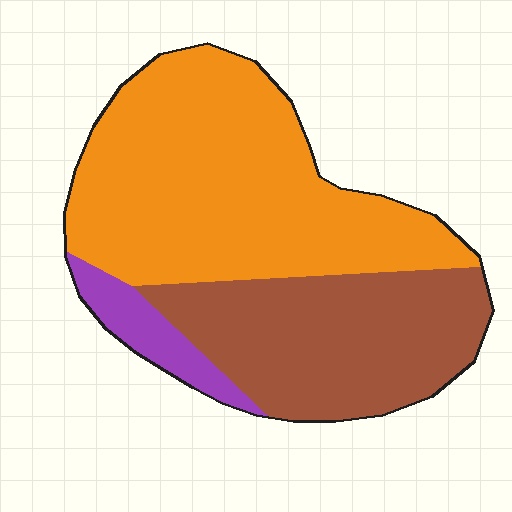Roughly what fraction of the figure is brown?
Brown covers about 35% of the figure.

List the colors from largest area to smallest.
From largest to smallest: orange, brown, purple.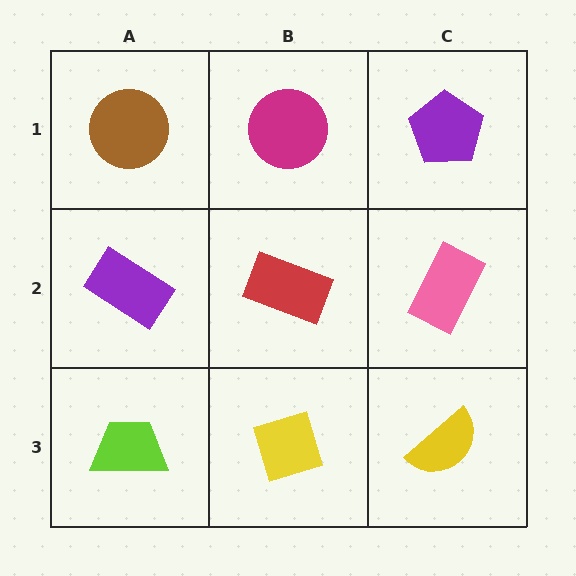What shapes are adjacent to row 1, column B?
A red rectangle (row 2, column B), a brown circle (row 1, column A), a purple pentagon (row 1, column C).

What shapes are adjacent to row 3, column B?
A red rectangle (row 2, column B), a lime trapezoid (row 3, column A), a yellow semicircle (row 3, column C).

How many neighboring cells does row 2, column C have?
3.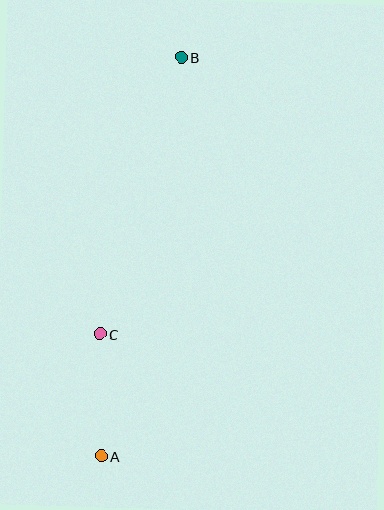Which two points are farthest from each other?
Points A and B are farthest from each other.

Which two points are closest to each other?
Points A and C are closest to each other.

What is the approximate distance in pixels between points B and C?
The distance between B and C is approximately 288 pixels.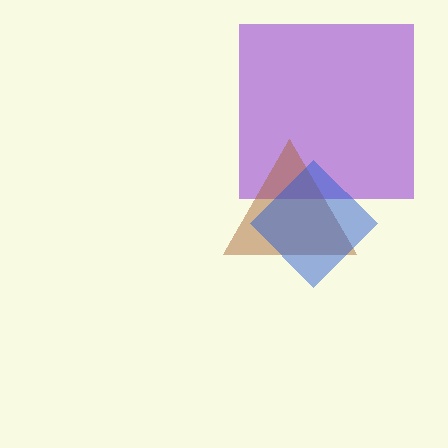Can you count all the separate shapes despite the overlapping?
Yes, there are 3 separate shapes.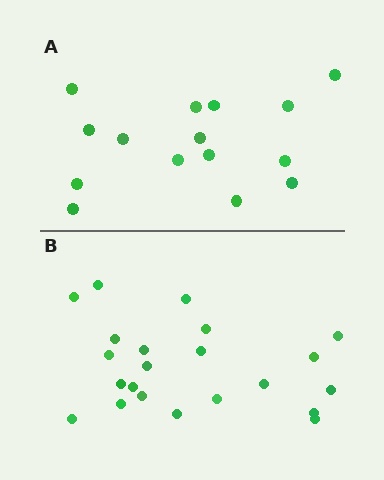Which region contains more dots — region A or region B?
Region B (the bottom region) has more dots.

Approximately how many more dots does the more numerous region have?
Region B has roughly 8 or so more dots than region A.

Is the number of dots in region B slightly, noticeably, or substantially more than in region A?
Region B has substantially more. The ratio is roughly 1.5 to 1.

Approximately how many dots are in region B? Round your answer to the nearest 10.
About 20 dots. (The exact count is 22, which rounds to 20.)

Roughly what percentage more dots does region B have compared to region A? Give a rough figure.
About 45% more.